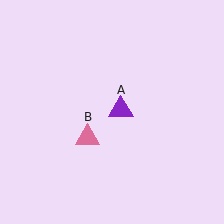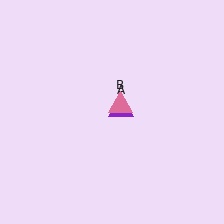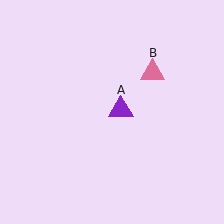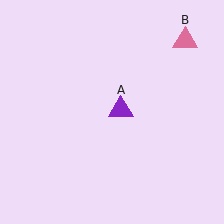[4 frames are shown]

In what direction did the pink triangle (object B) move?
The pink triangle (object B) moved up and to the right.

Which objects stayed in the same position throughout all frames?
Purple triangle (object A) remained stationary.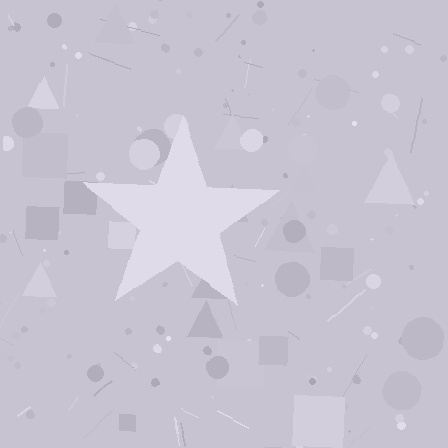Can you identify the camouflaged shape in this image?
The camouflaged shape is a star.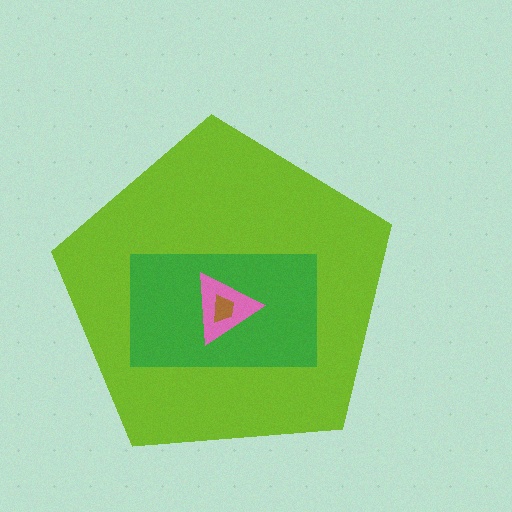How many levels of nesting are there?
4.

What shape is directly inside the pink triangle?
The brown trapezoid.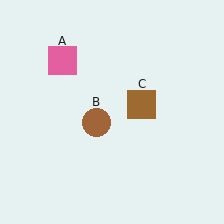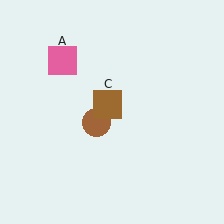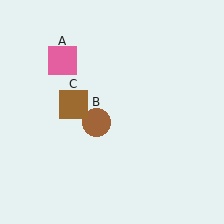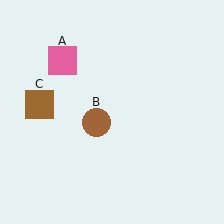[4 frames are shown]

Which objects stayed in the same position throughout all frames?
Pink square (object A) and brown circle (object B) remained stationary.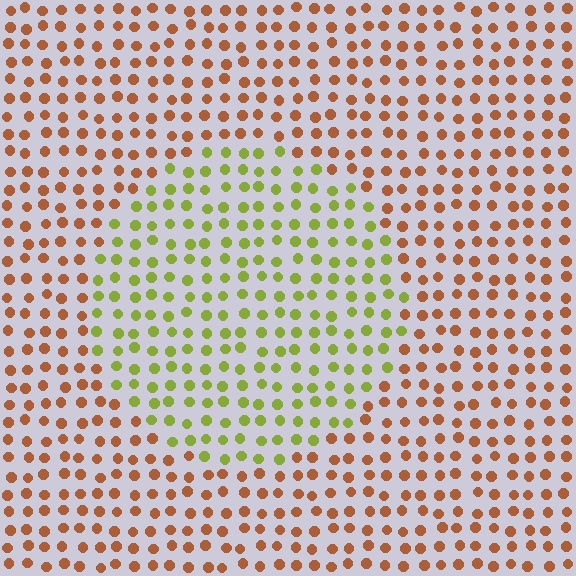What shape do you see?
I see a circle.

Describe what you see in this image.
The image is filled with small brown elements in a uniform arrangement. A circle-shaped region is visible where the elements are tinted to a slightly different hue, forming a subtle color boundary.